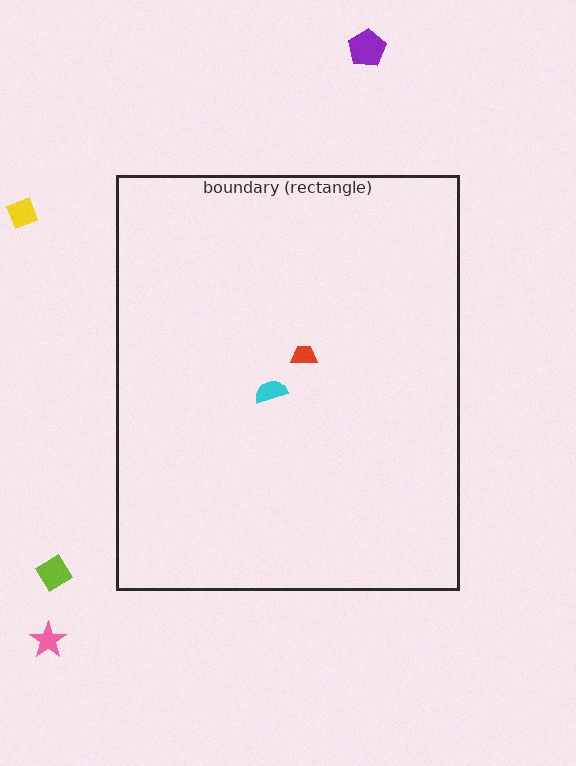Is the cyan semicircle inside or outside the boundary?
Inside.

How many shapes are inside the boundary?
2 inside, 4 outside.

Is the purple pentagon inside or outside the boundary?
Outside.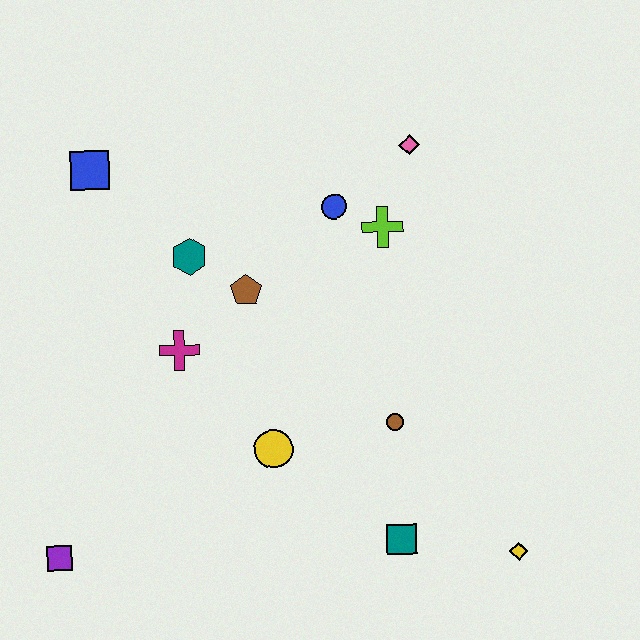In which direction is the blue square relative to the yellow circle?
The blue square is above the yellow circle.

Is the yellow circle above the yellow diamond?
Yes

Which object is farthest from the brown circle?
The blue square is farthest from the brown circle.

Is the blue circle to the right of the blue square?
Yes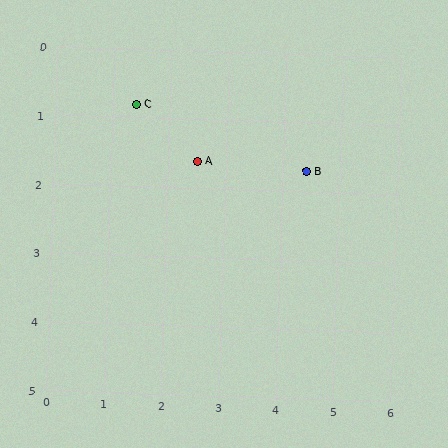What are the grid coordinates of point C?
Point C is at approximately (1.4, 0.8).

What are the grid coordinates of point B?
Point B is at approximately (4.4, 1.7).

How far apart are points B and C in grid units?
Points B and C are about 3.1 grid units apart.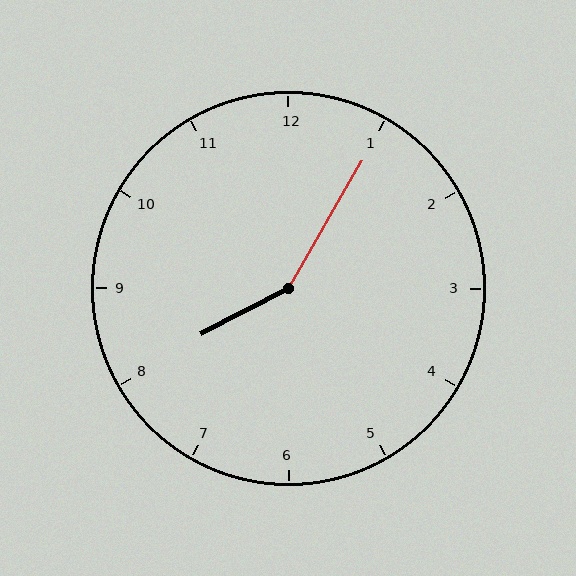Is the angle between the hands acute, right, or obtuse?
It is obtuse.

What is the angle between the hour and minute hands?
Approximately 148 degrees.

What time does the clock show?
8:05.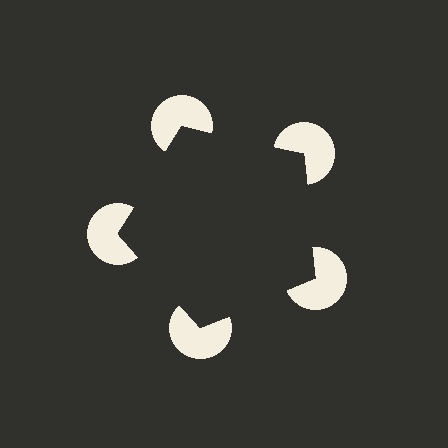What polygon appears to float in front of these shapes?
An illusory pentagon — its edges are inferred from the aligned wedge cuts in the pac-man discs, not physically drawn.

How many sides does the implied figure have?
5 sides.